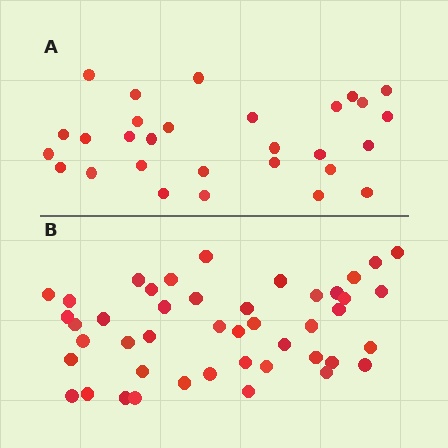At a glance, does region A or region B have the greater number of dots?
Region B (the bottom region) has more dots.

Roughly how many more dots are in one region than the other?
Region B has approximately 15 more dots than region A.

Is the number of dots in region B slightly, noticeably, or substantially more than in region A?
Region B has substantially more. The ratio is roughly 1.6 to 1.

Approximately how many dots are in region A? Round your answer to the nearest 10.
About 30 dots. (The exact count is 29, which rounds to 30.)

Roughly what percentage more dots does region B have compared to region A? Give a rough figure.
About 55% more.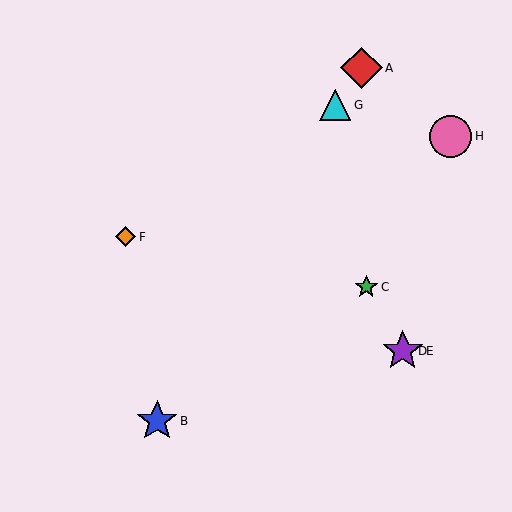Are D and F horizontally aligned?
No, D is at y≈351 and F is at y≈237.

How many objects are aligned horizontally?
2 objects (D, E) are aligned horizontally.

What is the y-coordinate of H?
Object H is at y≈136.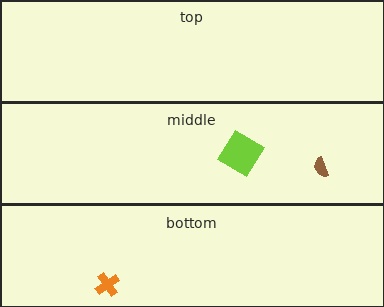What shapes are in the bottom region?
The orange cross.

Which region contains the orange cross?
The bottom region.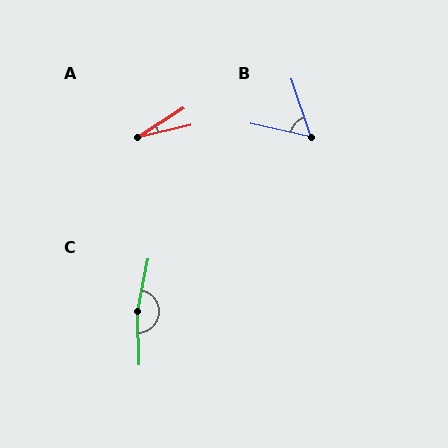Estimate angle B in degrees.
Approximately 59 degrees.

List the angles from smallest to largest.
A (19°), B (59°), C (167°).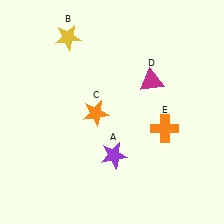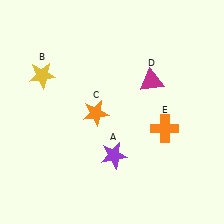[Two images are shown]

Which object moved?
The yellow star (B) moved down.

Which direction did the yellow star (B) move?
The yellow star (B) moved down.